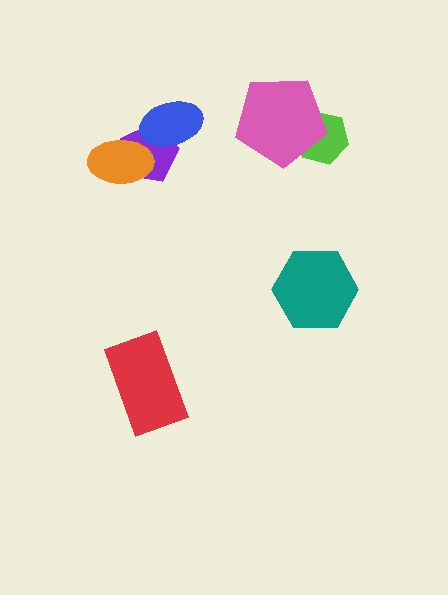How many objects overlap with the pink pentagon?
1 object overlaps with the pink pentagon.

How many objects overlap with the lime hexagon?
1 object overlaps with the lime hexagon.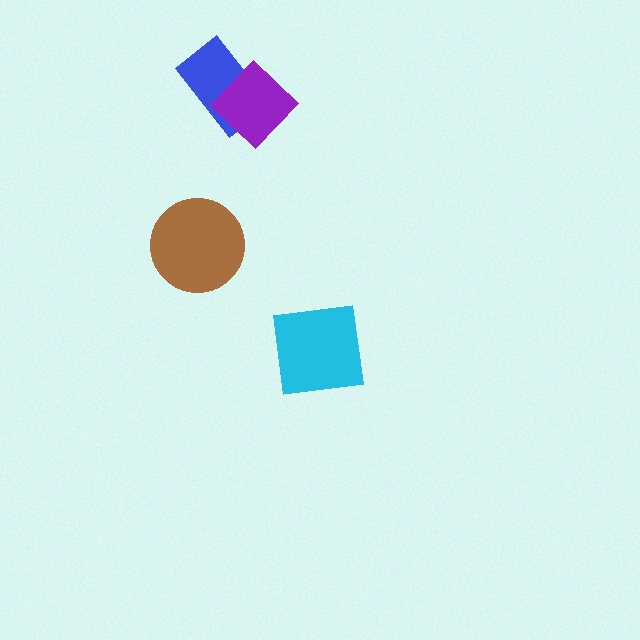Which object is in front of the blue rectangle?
The purple diamond is in front of the blue rectangle.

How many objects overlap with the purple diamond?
1 object overlaps with the purple diamond.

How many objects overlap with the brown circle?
0 objects overlap with the brown circle.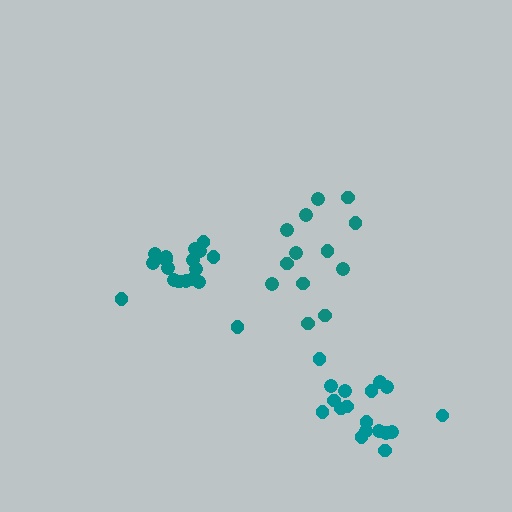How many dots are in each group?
Group 1: 13 dots, Group 2: 18 dots, Group 3: 18 dots (49 total).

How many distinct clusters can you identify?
There are 3 distinct clusters.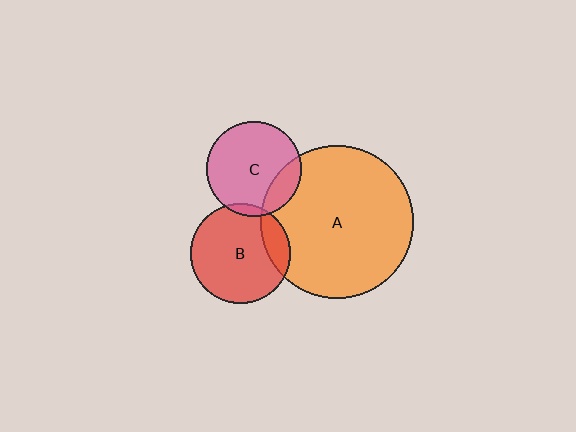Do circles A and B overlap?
Yes.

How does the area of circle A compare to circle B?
Approximately 2.3 times.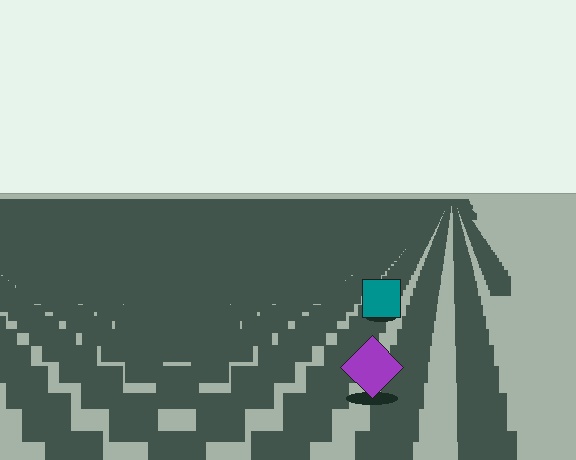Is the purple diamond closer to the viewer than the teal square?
Yes. The purple diamond is closer — you can tell from the texture gradient: the ground texture is coarser near it.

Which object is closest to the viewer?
The purple diamond is closest. The texture marks near it are larger and more spread out.